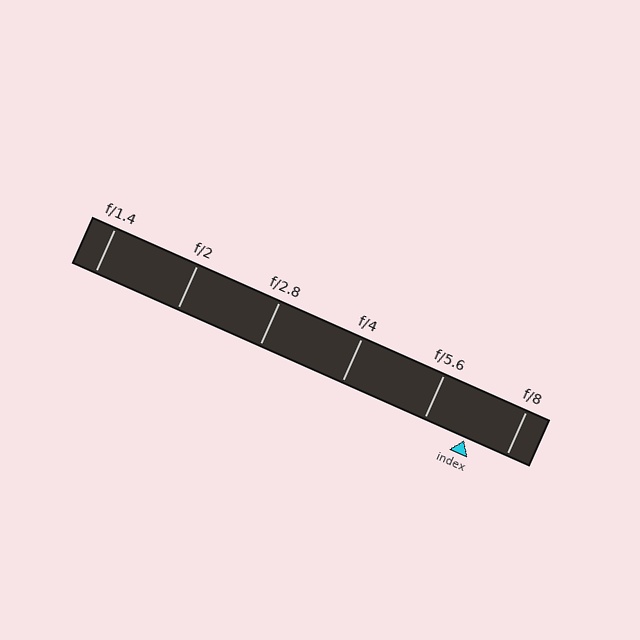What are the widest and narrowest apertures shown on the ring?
The widest aperture shown is f/1.4 and the narrowest is f/8.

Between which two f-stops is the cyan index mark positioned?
The index mark is between f/5.6 and f/8.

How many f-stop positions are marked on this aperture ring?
There are 6 f-stop positions marked.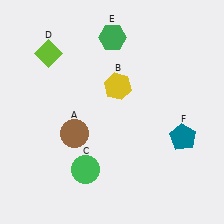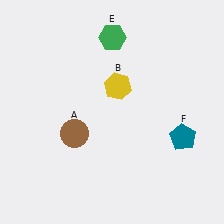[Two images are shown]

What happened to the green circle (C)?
The green circle (C) was removed in Image 2. It was in the bottom-left area of Image 1.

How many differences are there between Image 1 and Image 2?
There are 2 differences between the two images.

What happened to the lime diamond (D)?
The lime diamond (D) was removed in Image 2. It was in the top-left area of Image 1.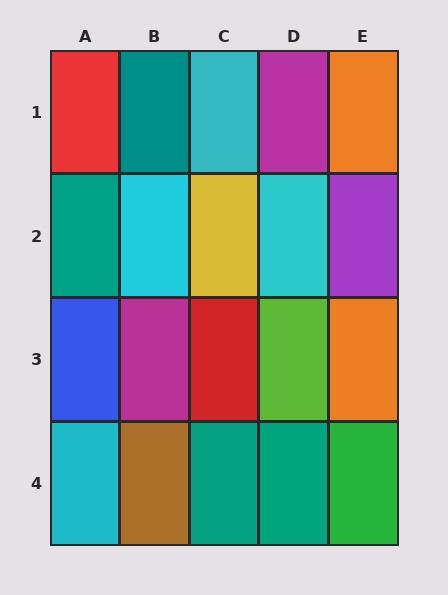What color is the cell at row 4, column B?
Brown.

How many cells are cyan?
4 cells are cyan.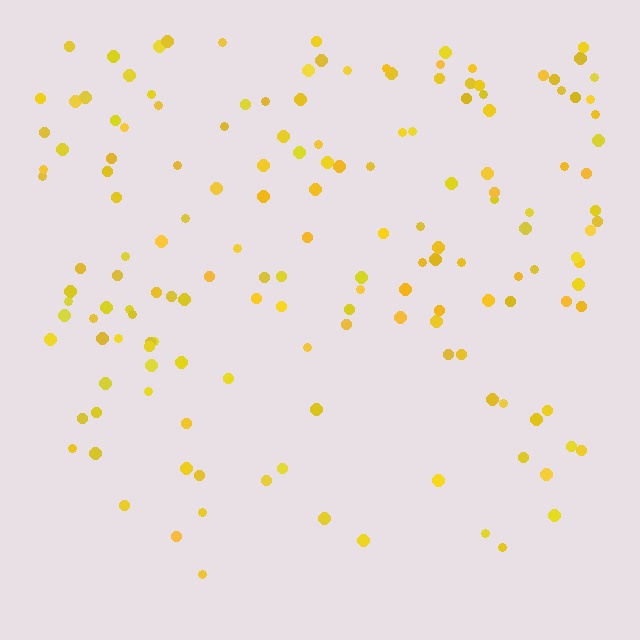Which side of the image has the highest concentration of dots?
The top.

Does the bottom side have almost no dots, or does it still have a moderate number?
Still a moderate number, just noticeably fewer than the top.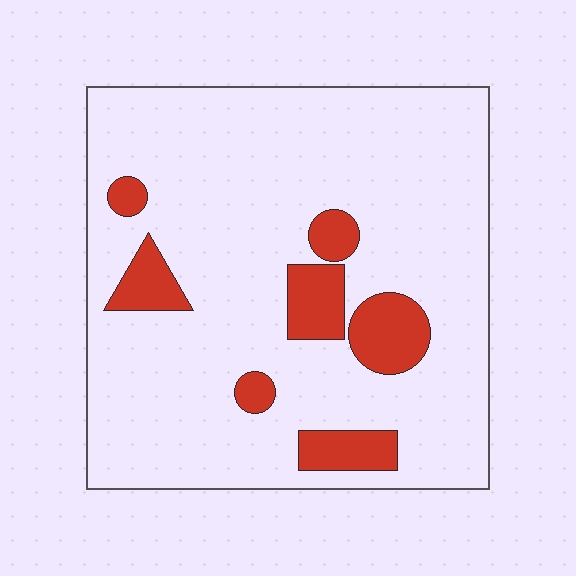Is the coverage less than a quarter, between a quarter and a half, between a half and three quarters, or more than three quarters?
Less than a quarter.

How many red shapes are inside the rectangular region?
7.